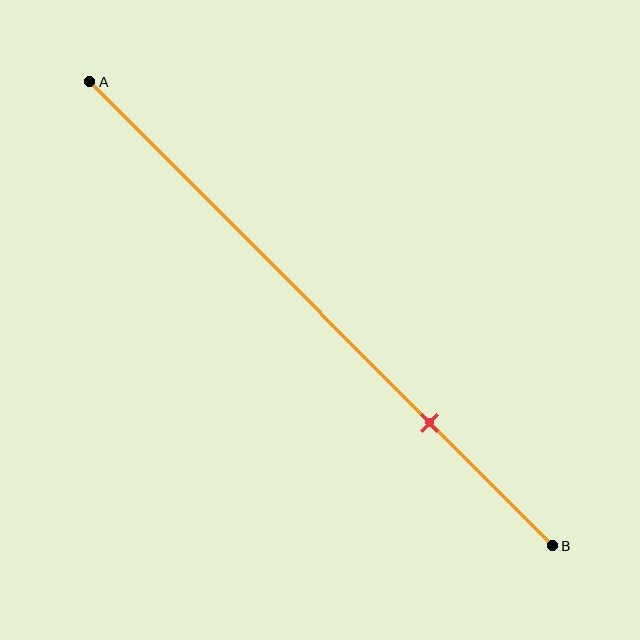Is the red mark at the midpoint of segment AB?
No, the mark is at about 75% from A, not at the 50% midpoint.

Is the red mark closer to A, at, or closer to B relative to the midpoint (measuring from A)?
The red mark is closer to point B than the midpoint of segment AB.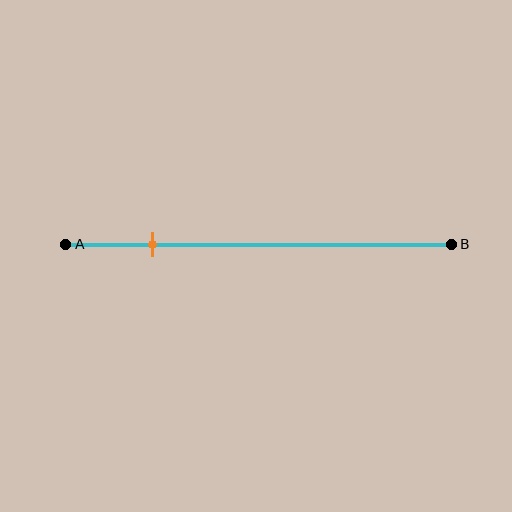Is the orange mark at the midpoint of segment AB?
No, the mark is at about 25% from A, not at the 50% midpoint.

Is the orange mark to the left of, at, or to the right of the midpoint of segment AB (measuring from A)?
The orange mark is to the left of the midpoint of segment AB.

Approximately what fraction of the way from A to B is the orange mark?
The orange mark is approximately 25% of the way from A to B.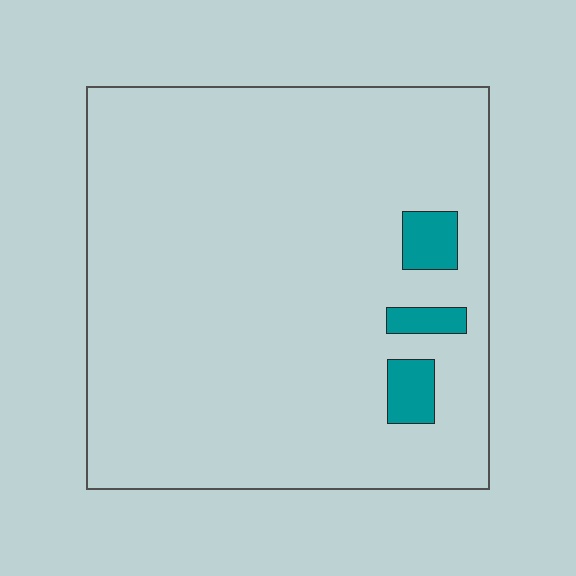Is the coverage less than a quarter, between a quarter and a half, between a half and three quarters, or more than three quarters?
Less than a quarter.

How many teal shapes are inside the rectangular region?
3.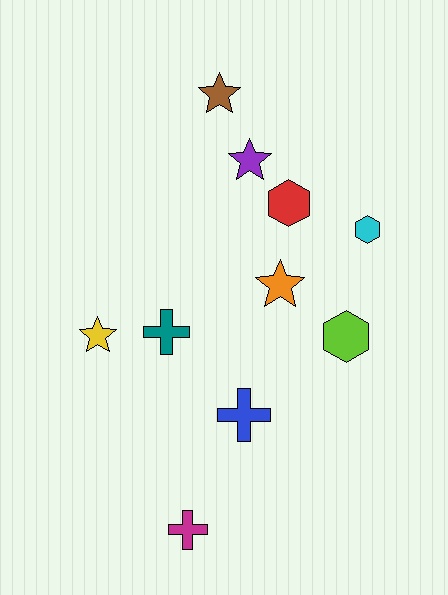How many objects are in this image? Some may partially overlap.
There are 10 objects.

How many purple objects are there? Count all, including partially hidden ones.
There is 1 purple object.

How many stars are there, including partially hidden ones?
There are 4 stars.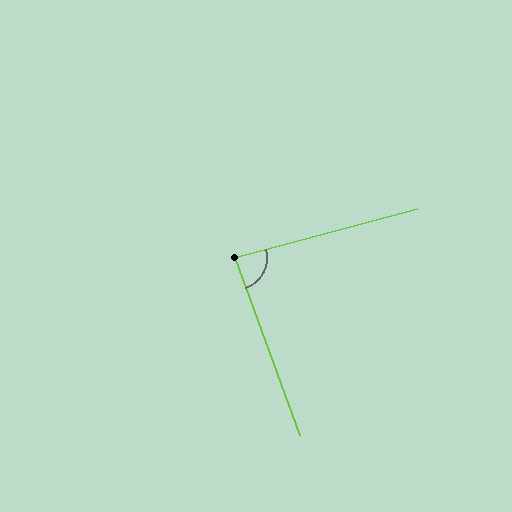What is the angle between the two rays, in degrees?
Approximately 85 degrees.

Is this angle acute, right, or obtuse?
It is approximately a right angle.